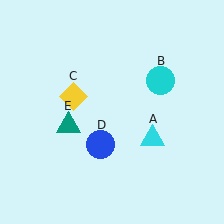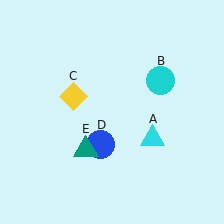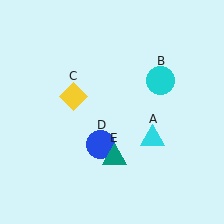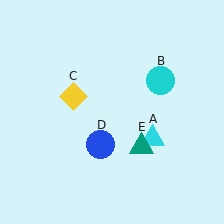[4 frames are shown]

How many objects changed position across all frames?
1 object changed position: teal triangle (object E).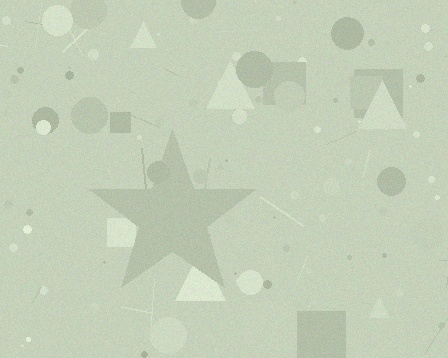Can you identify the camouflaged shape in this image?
The camouflaged shape is a star.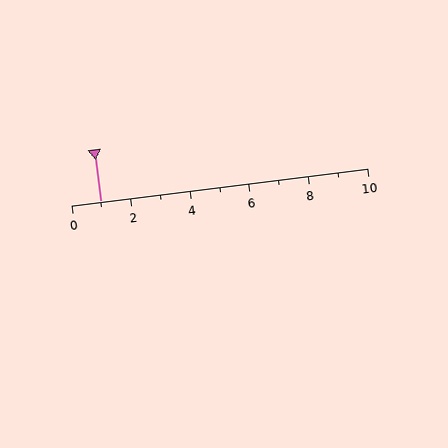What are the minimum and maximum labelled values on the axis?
The axis runs from 0 to 10.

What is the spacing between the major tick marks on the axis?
The major ticks are spaced 2 apart.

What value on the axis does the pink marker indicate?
The marker indicates approximately 1.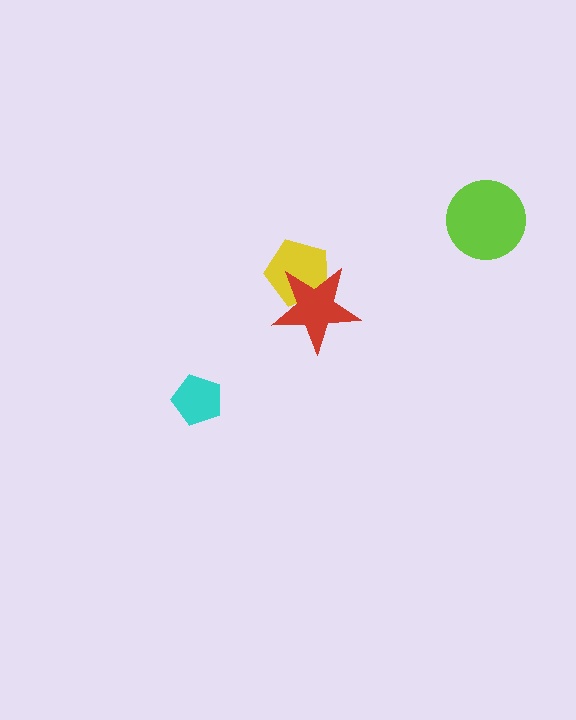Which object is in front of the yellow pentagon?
The red star is in front of the yellow pentagon.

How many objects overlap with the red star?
1 object overlaps with the red star.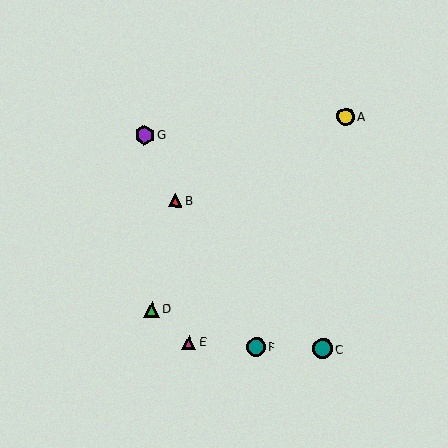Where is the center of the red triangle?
The center of the red triangle is at (175, 200).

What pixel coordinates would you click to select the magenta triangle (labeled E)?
Click at (189, 342) to select the magenta triangle E.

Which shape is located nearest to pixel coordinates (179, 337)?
The magenta triangle (labeled E) at (189, 342) is nearest to that location.